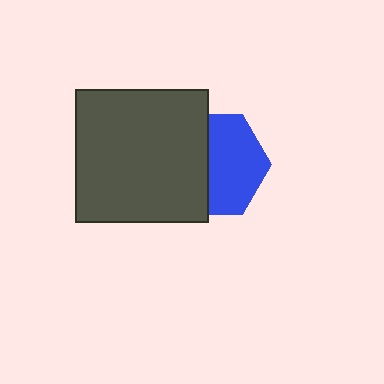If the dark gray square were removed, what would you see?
You would see the complete blue hexagon.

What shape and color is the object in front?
The object in front is a dark gray square.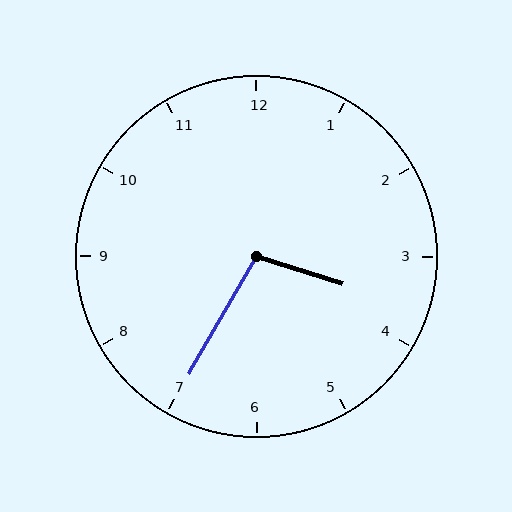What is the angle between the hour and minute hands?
Approximately 102 degrees.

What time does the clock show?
3:35.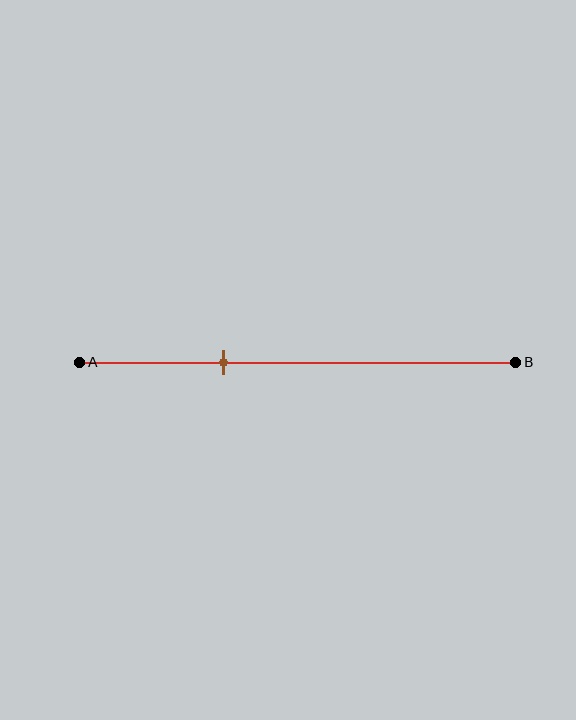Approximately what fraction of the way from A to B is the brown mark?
The brown mark is approximately 35% of the way from A to B.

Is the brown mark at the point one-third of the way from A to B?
Yes, the mark is approximately at the one-third point.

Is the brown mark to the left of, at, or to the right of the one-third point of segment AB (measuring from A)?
The brown mark is approximately at the one-third point of segment AB.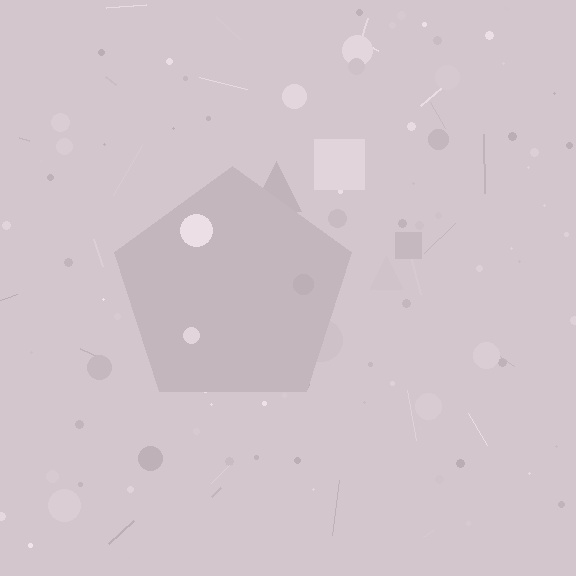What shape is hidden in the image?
A pentagon is hidden in the image.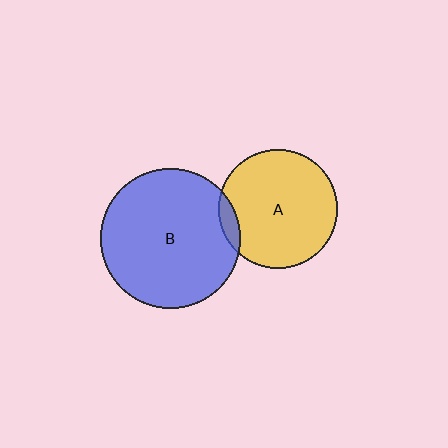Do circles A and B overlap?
Yes.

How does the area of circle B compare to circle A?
Approximately 1.4 times.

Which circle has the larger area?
Circle B (blue).